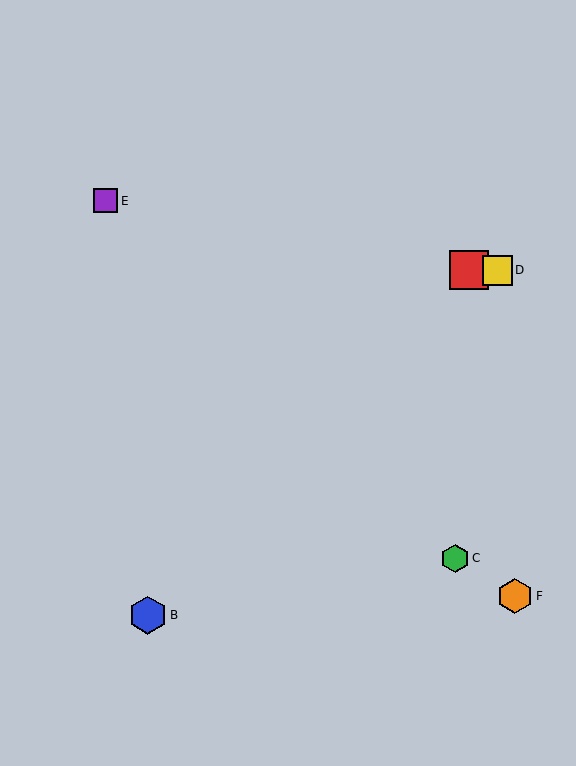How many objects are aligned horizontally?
2 objects (A, D) are aligned horizontally.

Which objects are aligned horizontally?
Objects A, D are aligned horizontally.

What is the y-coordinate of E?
Object E is at y≈201.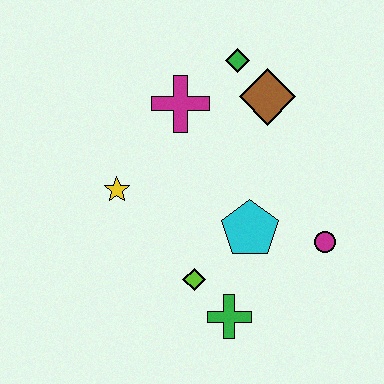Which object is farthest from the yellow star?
The magenta circle is farthest from the yellow star.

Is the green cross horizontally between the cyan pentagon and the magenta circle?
No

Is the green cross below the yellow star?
Yes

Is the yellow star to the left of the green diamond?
Yes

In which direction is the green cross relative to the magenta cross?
The green cross is below the magenta cross.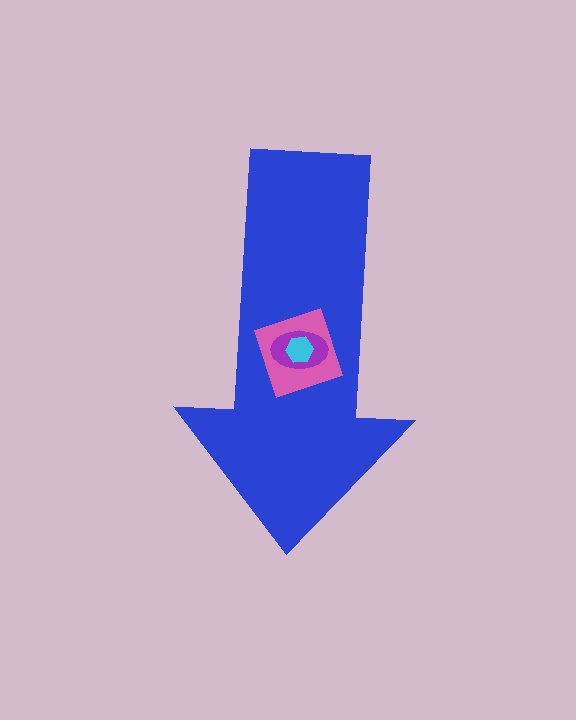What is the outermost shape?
The blue arrow.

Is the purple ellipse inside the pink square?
Yes.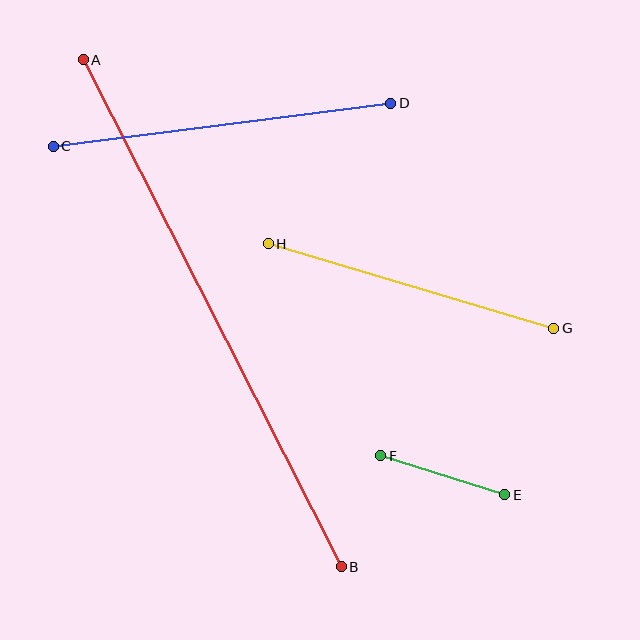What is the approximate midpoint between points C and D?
The midpoint is at approximately (222, 125) pixels.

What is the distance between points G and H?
The distance is approximately 298 pixels.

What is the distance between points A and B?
The distance is approximately 569 pixels.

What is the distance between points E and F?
The distance is approximately 130 pixels.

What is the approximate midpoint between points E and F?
The midpoint is at approximately (443, 475) pixels.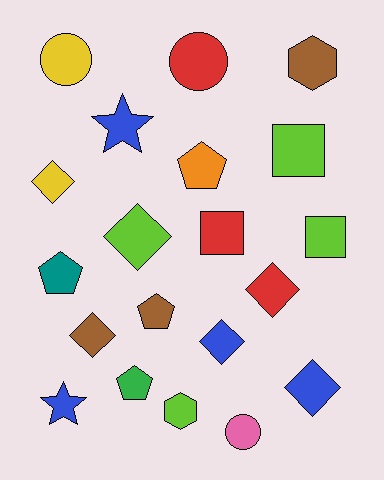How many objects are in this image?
There are 20 objects.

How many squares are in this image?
There are 3 squares.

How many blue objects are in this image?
There are 4 blue objects.